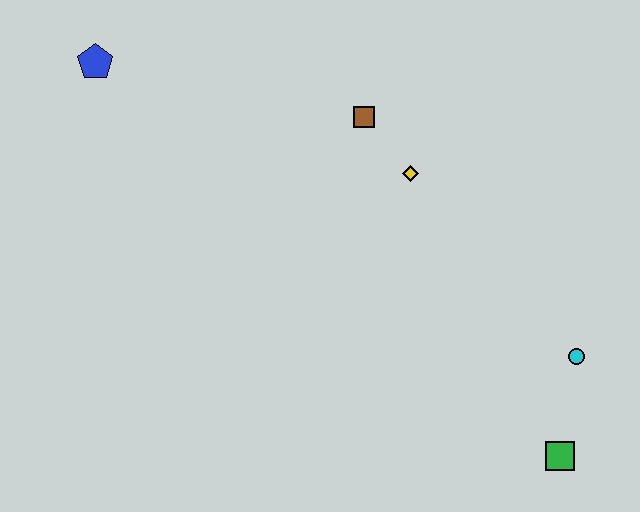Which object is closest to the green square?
The cyan circle is closest to the green square.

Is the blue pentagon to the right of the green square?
No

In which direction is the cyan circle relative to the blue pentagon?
The cyan circle is to the right of the blue pentagon.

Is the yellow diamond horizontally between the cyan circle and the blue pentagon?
Yes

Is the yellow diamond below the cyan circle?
No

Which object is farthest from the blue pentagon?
The green square is farthest from the blue pentagon.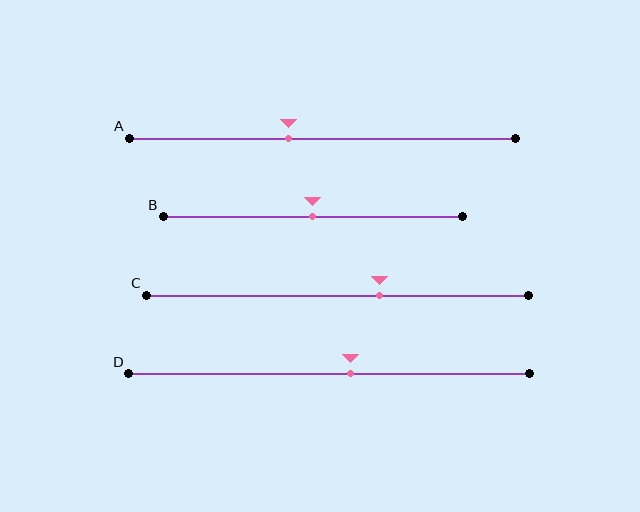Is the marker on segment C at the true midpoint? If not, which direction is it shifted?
No, the marker on segment C is shifted to the right by about 11% of the segment length.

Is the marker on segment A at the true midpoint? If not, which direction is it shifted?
No, the marker on segment A is shifted to the left by about 9% of the segment length.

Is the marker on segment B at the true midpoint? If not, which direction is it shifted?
Yes, the marker on segment B is at the true midpoint.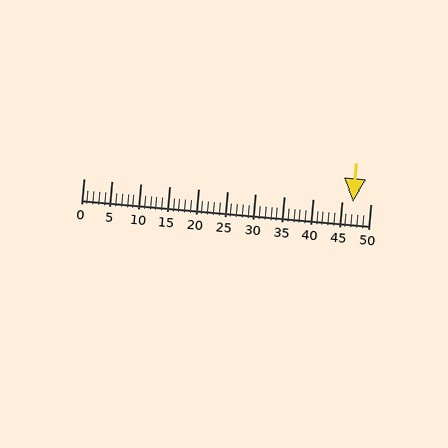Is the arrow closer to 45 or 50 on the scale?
The arrow is closer to 45.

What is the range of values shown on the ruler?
The ruler shows values from 0 to 50.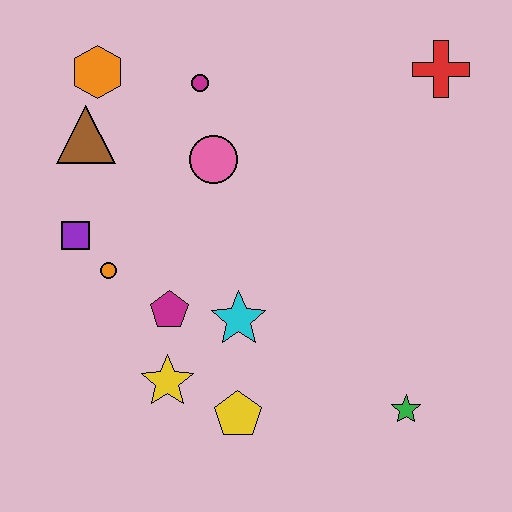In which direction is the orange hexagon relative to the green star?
The orange hexagon is above the green star.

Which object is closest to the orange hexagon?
The brown triangle is closest to the orange hexagon.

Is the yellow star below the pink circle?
Yes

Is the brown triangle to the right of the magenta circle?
No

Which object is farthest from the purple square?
The red cross is farthest from the purple square.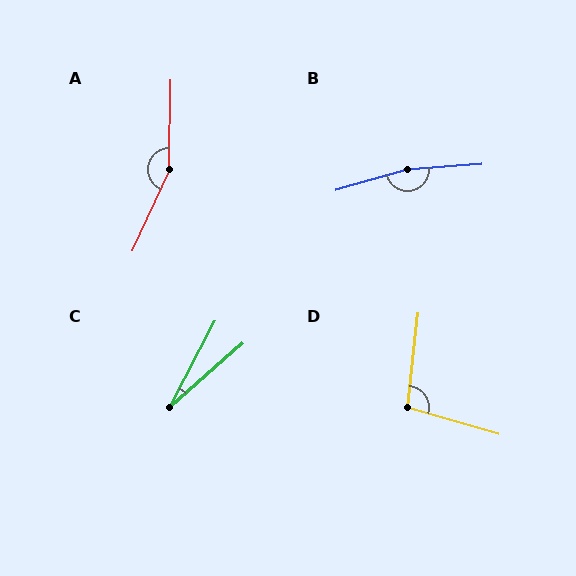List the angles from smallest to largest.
C (21°), D (100°), A (156°), B (169°).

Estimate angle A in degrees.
Approximately 156 degrees.